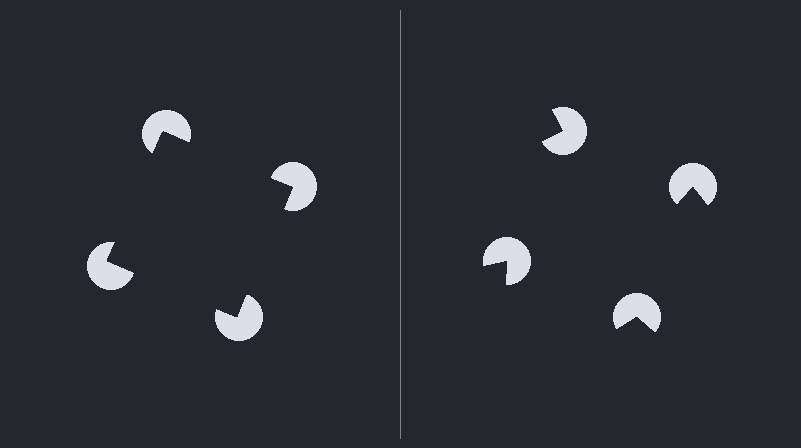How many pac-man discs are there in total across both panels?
8 — 4 on each side.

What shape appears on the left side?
An illusory square.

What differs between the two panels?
The pac-man discs are positioned identically on both sides; only the wedge orientations differ. On the left they align to a square; on the right they are misaligned.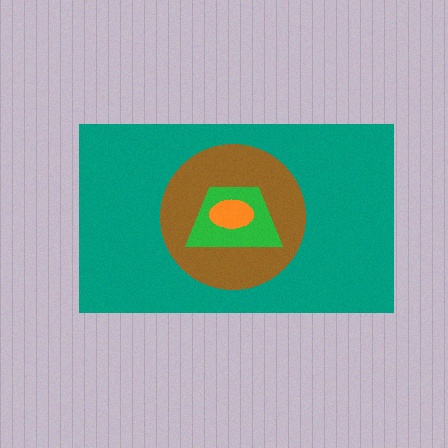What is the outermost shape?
The teal rectangle.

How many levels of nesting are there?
4.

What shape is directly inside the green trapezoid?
The orange ellipse.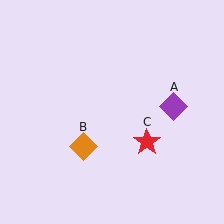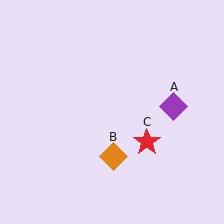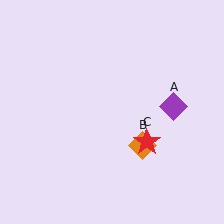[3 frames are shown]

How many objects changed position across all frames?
1 object changed position: orange diamond (object B).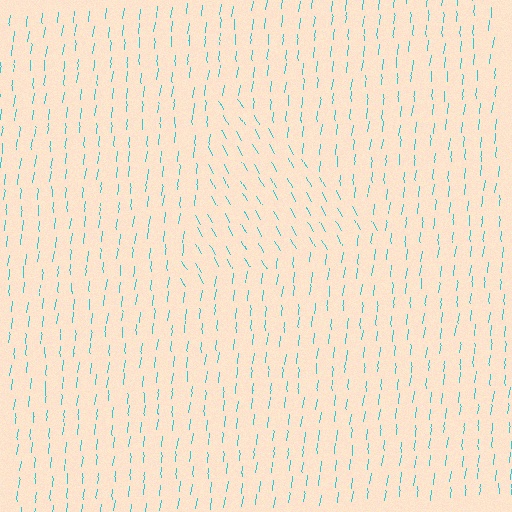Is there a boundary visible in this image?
Yes, there is a texture boundary formed by a change in line orientation.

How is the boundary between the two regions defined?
The boundary is defined purely by a change in line orientation (approximately 35 degrees difference). All lines are the same color and thickness.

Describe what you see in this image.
The image is filled with small cyan line segments. A triangle region in the image has lines oriented differently from the surrounding lines, creating a visible texture boundary.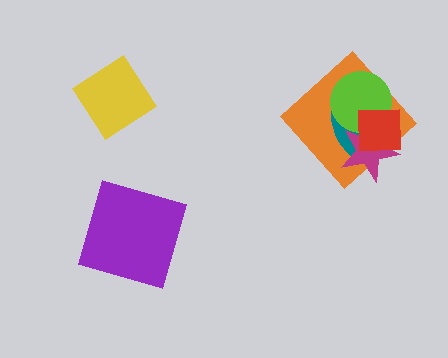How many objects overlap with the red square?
4 objects overlap with the red square.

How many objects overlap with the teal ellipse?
4 objects overlap with the teal ellipse.